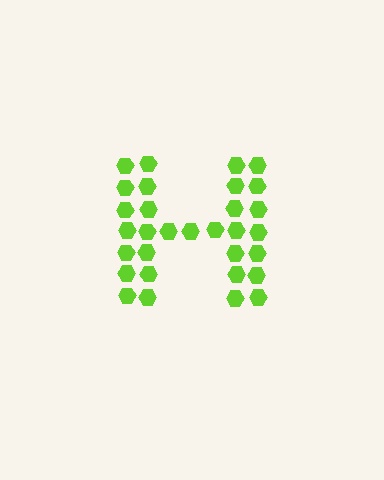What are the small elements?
The small elements are hexagons.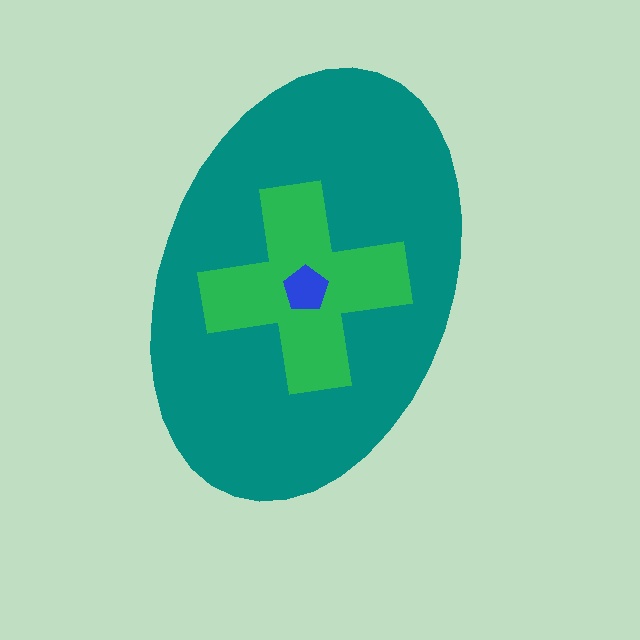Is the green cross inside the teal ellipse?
Yes.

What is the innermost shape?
The blue pentagon.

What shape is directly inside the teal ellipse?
The green cross.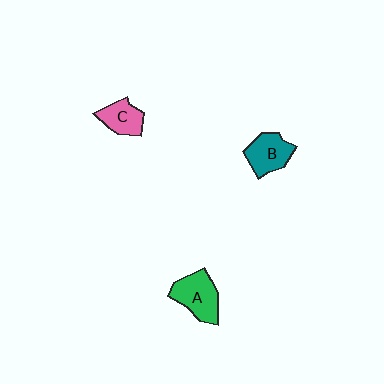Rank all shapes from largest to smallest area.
From largest to smallest: A (green), B (teal), C (pink).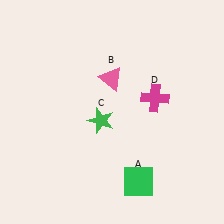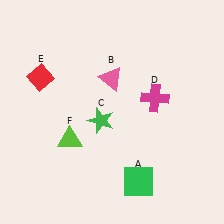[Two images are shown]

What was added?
A red diamond (E), a lime triangle (F) were added in Image 2.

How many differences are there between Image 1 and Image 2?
There are 2 differences between the two images.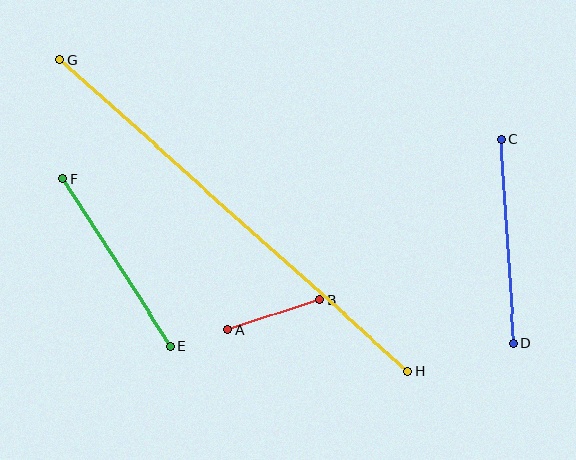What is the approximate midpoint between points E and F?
The midpoint is at approximately (117, 262) pixels.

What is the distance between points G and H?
The distance is approximately 467 pixels.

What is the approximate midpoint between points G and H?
The midpoint is at approximately (234, 215) pixels.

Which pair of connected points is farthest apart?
Points G and H are farthest apart.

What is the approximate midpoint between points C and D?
The midpoint is at approximately (507, 242) pixels.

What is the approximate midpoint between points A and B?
The midpoint is at approximately (274, 315) pixels.